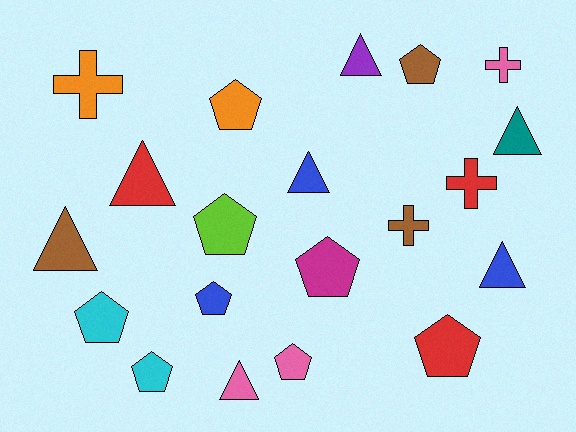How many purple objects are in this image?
There is 1 purple object.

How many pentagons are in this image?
There are 9 pentagons.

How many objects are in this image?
There are 20 objects.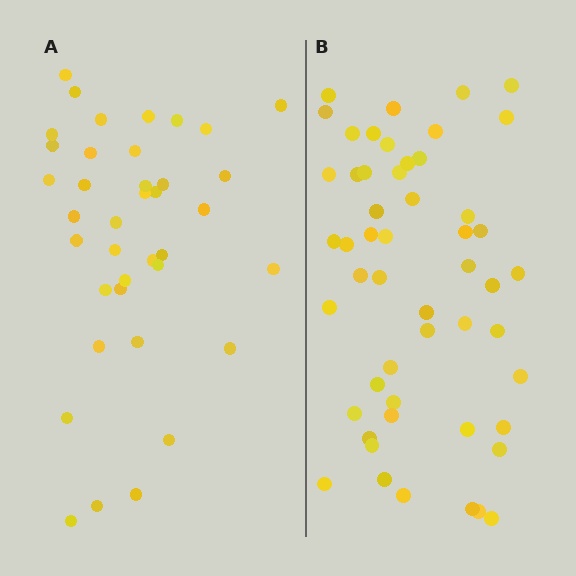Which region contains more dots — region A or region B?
Region B (the right region) has more dots.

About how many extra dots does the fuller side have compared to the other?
Region B has approximately 15 more dots than region A.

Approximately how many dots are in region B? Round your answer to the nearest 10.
About 50 dots. (The exact count is 52, which rounds to 50.)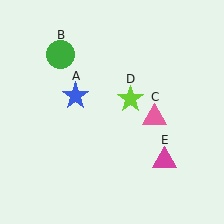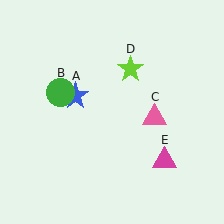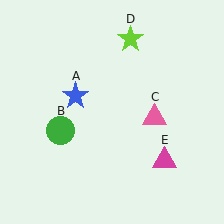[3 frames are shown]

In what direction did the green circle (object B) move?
The green circle (object B) moved down.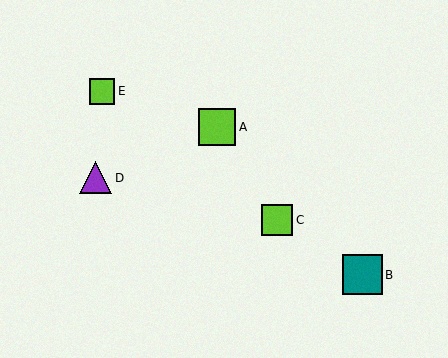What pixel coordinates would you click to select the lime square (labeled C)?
Click at (277, 220) to select the lime square C.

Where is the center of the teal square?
The center of the teal square is at (362, 275).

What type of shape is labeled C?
Shape C is a lime square.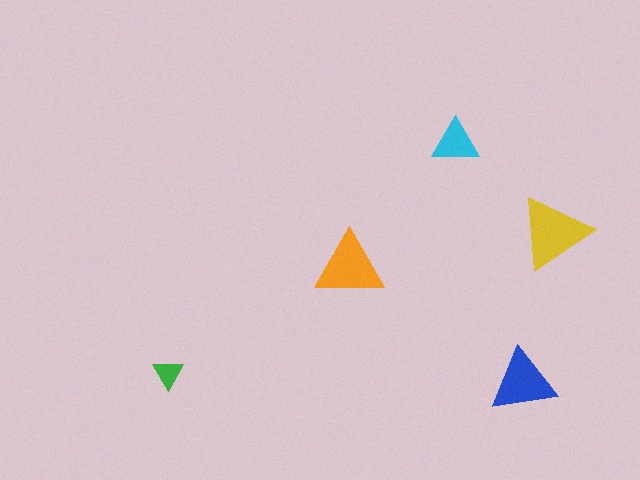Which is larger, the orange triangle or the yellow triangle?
The yellow one.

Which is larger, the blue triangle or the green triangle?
The blue one.